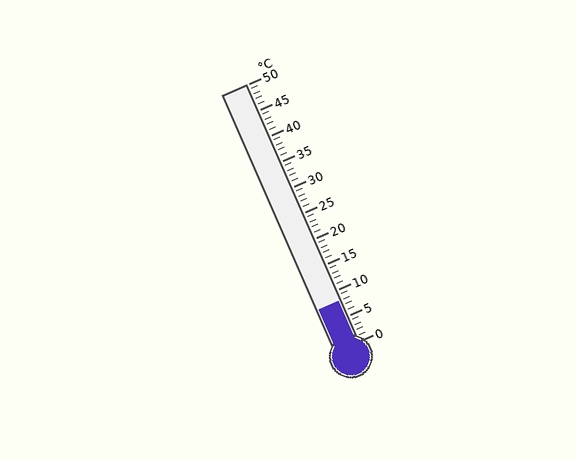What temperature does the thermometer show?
The thermometer shows approximately 8°C.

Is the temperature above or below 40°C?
The temperature is below 40°C.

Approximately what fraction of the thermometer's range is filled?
The thermometer is filled to approximately 15% of its range.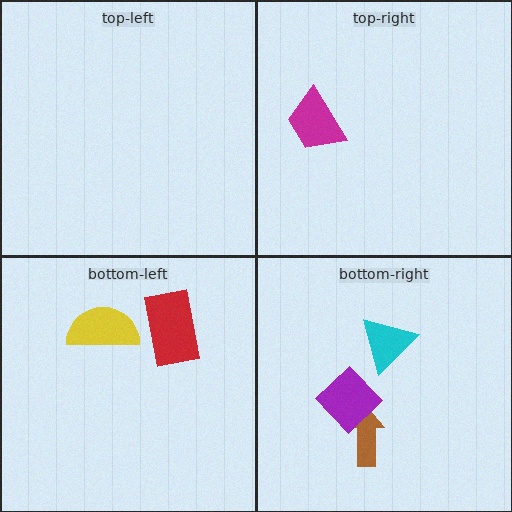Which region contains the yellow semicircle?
The bottom-left region.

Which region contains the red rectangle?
The bottom-left region.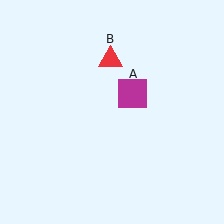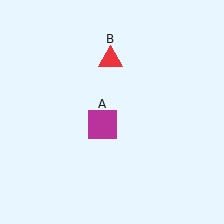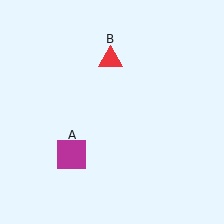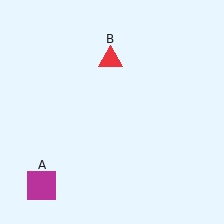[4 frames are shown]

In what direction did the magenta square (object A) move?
The magenta square (object A) moved down and to the left.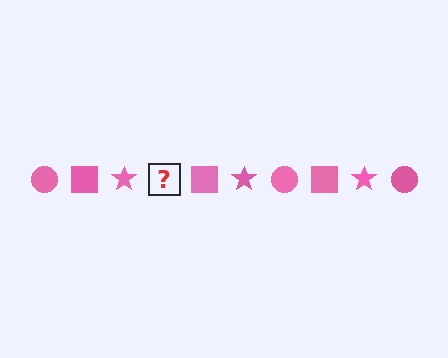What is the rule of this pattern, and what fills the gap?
The rule is that the pattern cycles through circle, square, star shapes in pink. The gap should be filled with a pink circle.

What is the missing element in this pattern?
The missing element is a pink circle.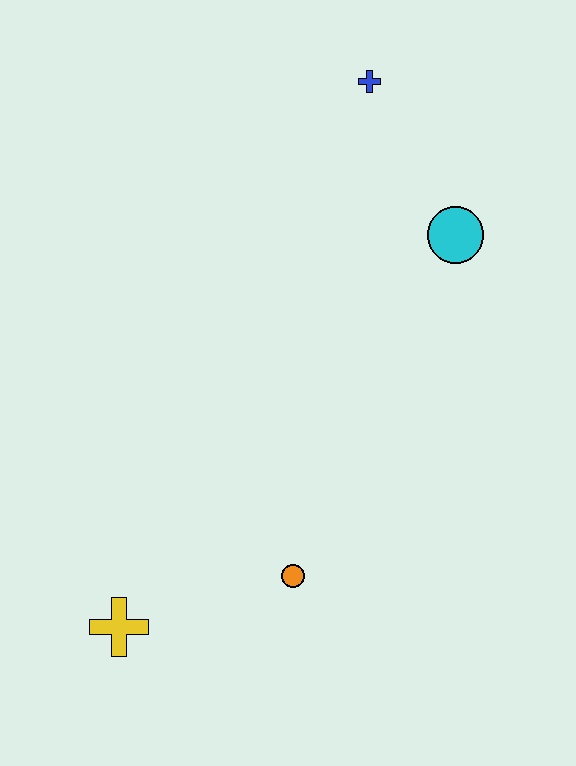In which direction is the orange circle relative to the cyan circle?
The orange circle is below the cyan circle.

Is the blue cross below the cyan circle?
No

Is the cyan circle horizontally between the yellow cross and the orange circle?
No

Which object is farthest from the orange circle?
The blue cross is farthest from the orange circle.